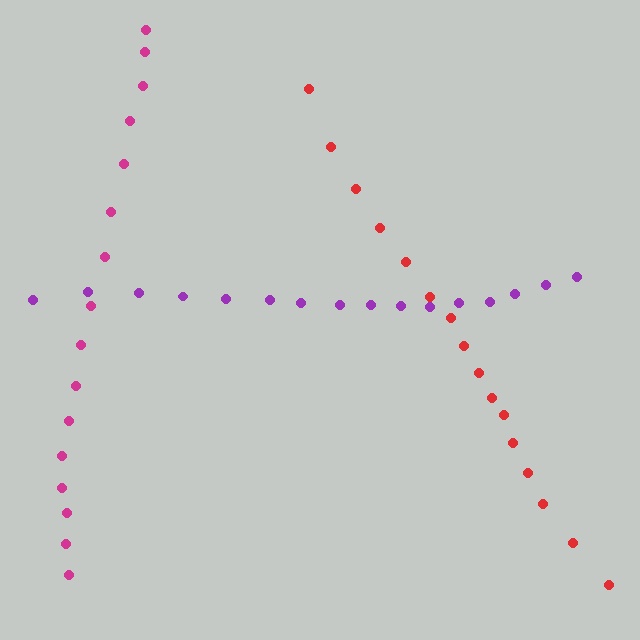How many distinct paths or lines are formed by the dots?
There are 3 distinct paths.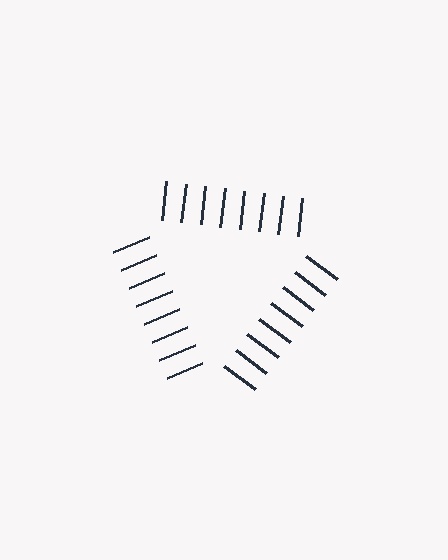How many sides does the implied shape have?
3 sides — the line-ends trace a triangle.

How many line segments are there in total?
24 — 8 along each of the 3 edges.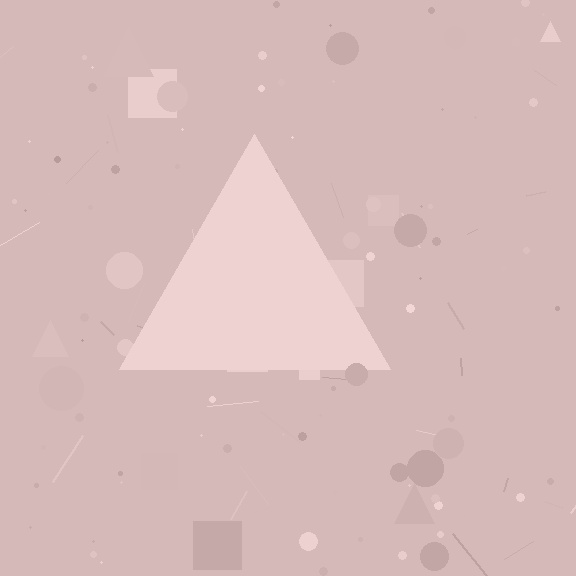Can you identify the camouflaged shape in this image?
The camouflaged shape is a triangle.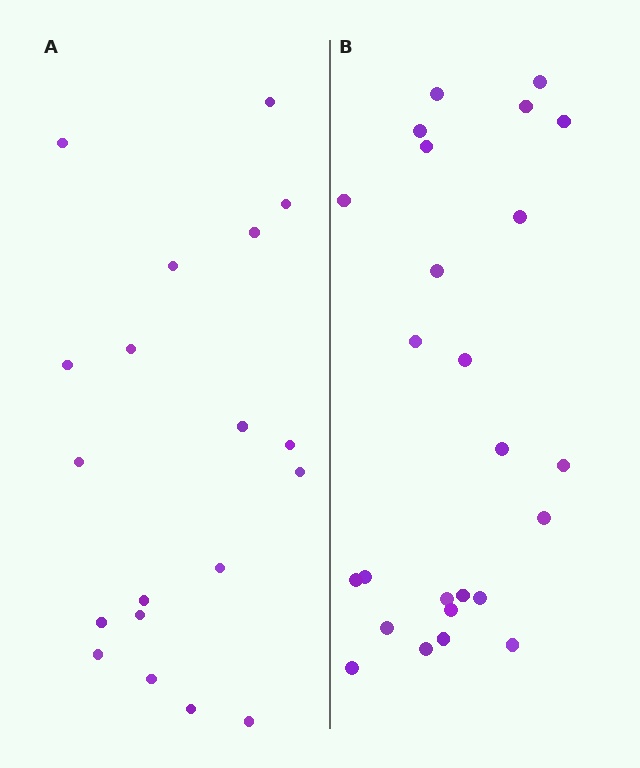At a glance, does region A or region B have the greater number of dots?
Region B (the right region) has more dots.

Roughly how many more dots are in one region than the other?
Region B has about 6 more dots than region A.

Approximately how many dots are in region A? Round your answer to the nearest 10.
About 20 dots. (The exact count is 19, which rounds to 20.)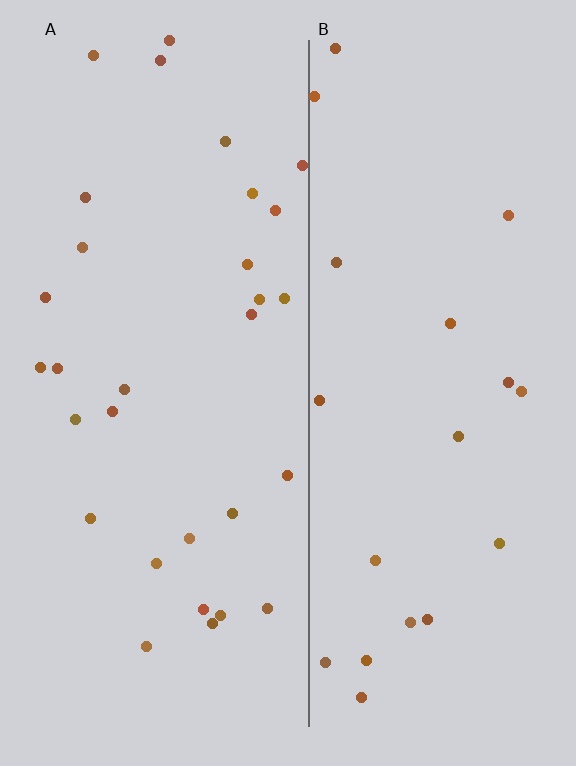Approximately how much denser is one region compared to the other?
Approximately 1.5× — region A over region B.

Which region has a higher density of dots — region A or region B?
A (the left).